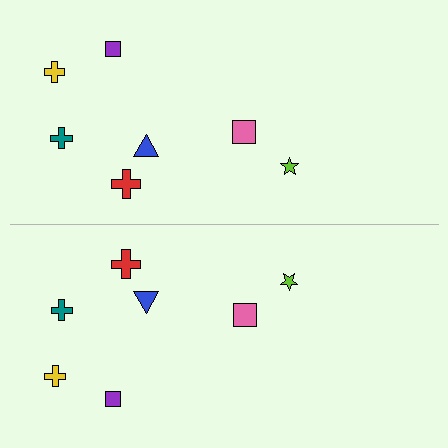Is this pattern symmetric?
Yes, this pattern has bilateral (reflection) symmetry.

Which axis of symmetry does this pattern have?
The pattern has a horizontal axis of symmetry running through the center of the image.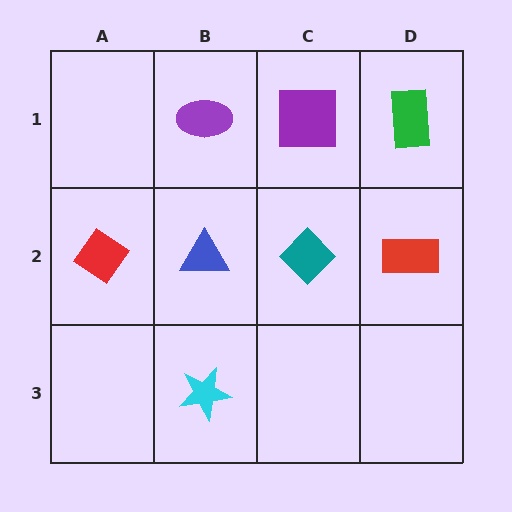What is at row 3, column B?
A cyan star.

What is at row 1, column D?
A green rectangle.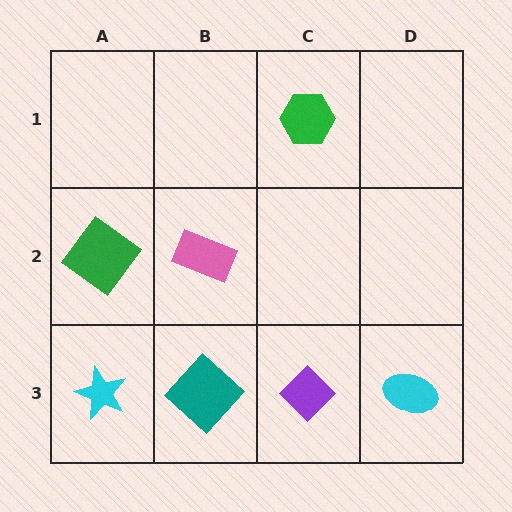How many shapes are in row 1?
1 shape.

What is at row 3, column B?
A teal diamond.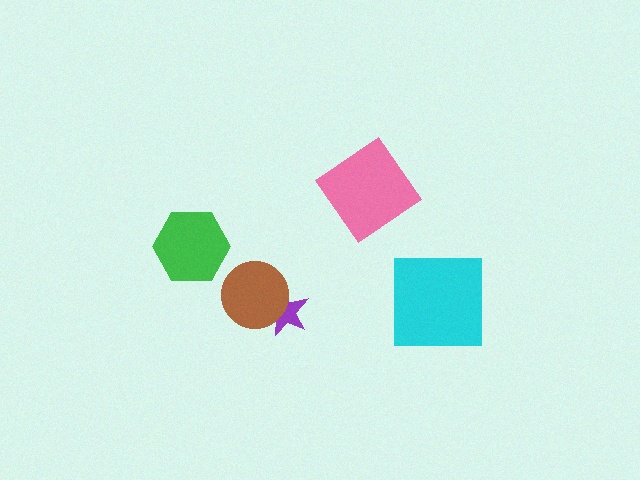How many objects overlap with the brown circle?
1 object overlaps with the brown circle.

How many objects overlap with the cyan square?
0 objects overlap with the cyan square.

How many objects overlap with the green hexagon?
0 objects overlap with the green hexagon.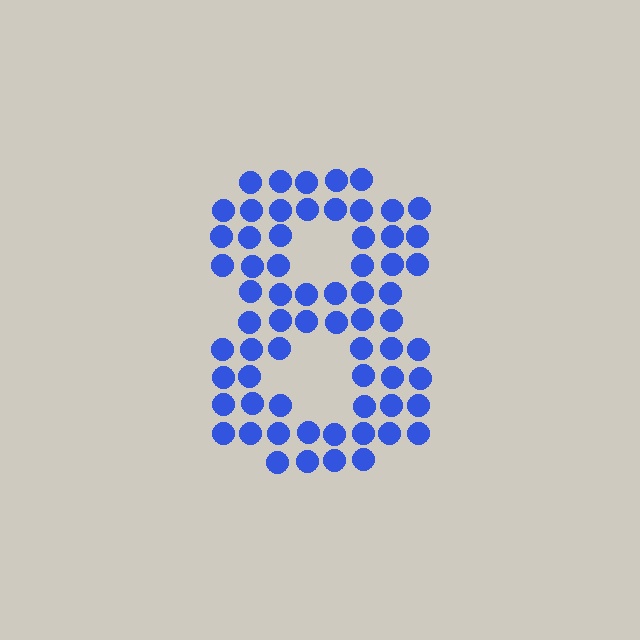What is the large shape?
The large shape is the digit 8.